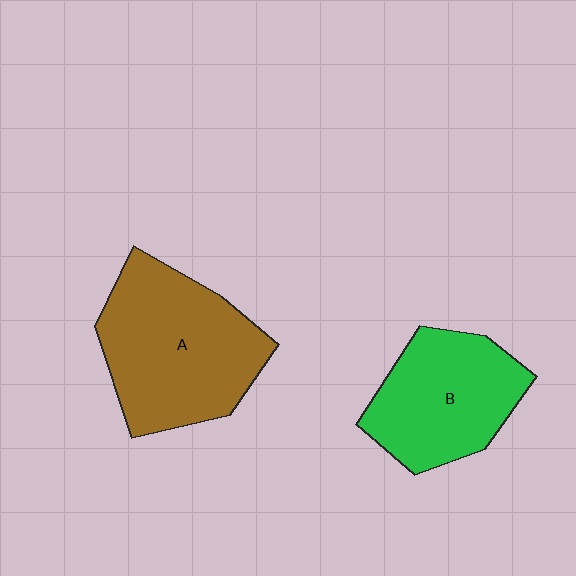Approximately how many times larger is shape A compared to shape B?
Approximately 1.3 times.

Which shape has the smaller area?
Shape B (green).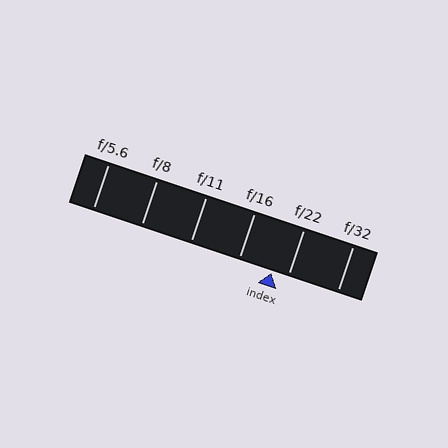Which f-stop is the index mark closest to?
The index mark is closest to f/22.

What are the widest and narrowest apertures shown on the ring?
The widest aperture shown is f/5.6 and the narrowest is f/32.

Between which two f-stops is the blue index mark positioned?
The index mark is between f/16 and f/22.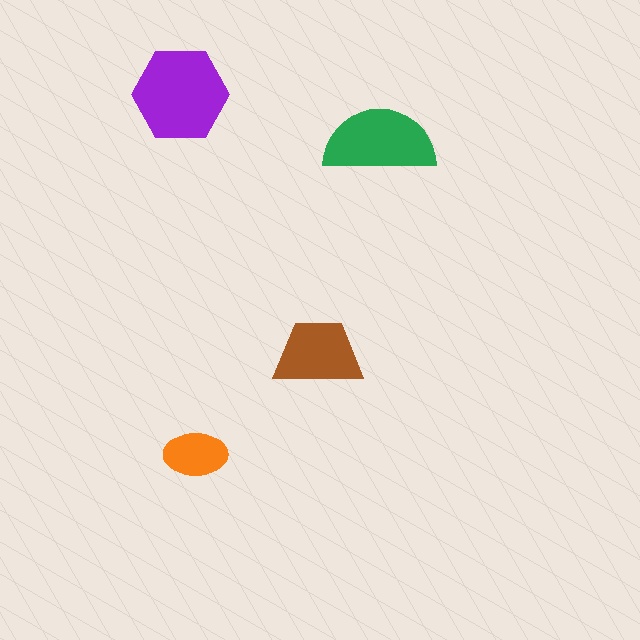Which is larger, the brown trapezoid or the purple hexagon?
The purple hexagon.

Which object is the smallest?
The orange ellipse.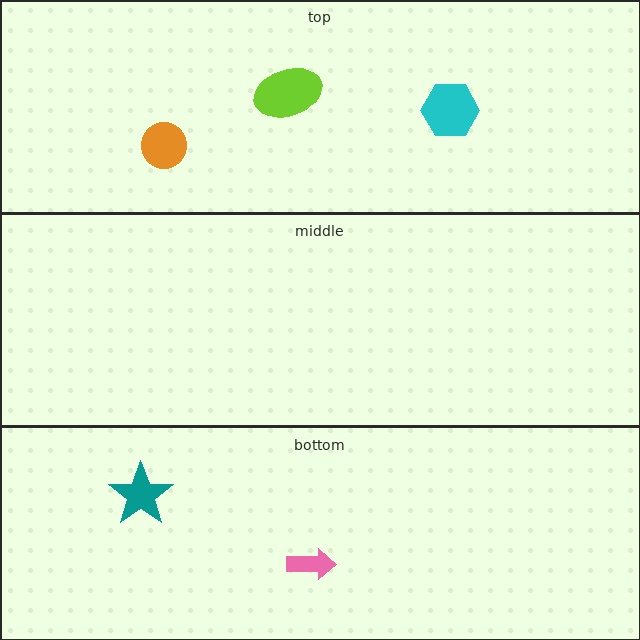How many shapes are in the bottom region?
2.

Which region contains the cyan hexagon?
The top region.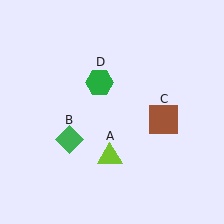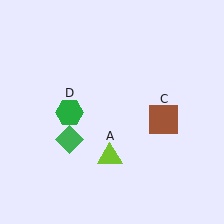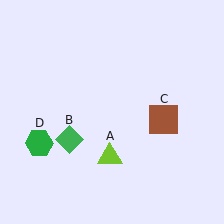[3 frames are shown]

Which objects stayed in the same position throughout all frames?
Lime triangle (object A) and green diamond (object B) and brown square (object C) remained stationary.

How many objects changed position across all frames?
1 object changed position: green hexagon (object D).